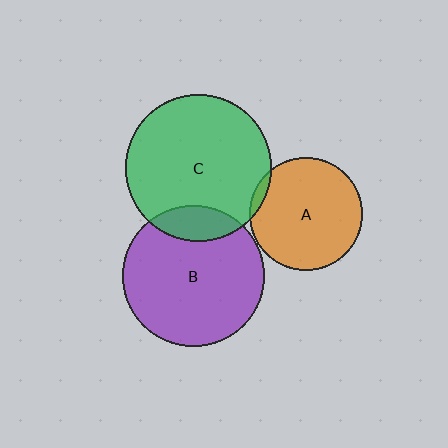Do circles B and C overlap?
Yes.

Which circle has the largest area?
Circle C (green).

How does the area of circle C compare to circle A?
Approximately 1.7 times.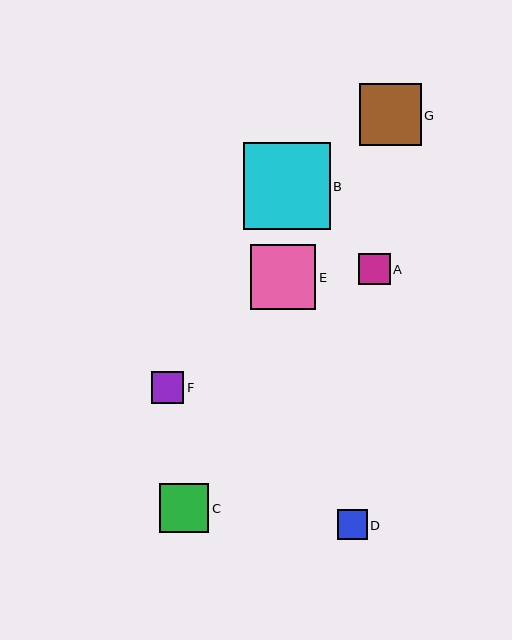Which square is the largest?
Square B is the largest with a size of approximately 87 pixels.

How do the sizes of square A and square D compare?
Square A and square D are approximately the same size.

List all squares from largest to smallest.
From largest to smallest: B, E, G, C, F, A, D.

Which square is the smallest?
Square D is the smallest with a size of approximately 29 pixels.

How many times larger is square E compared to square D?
Square E is approximately 2.2 times the size of square D.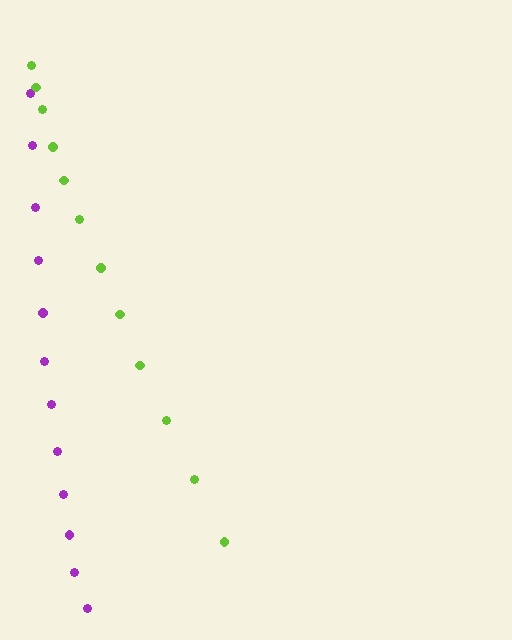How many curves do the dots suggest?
There are 2 distinct paths.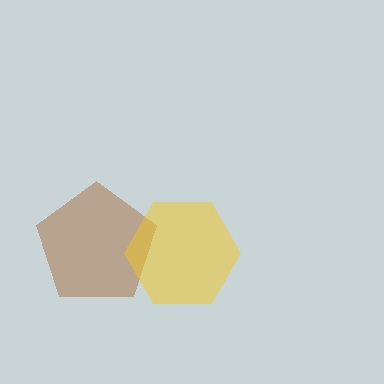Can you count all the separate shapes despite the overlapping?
Yes, there are 2 separate shapes.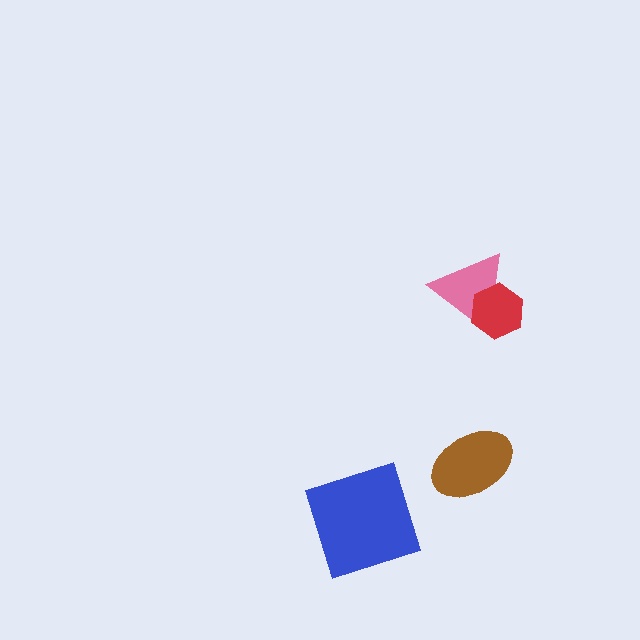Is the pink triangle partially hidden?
Yes, it is partially covered by another shape.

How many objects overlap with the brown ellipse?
0 objects overlap with the brown ellipse.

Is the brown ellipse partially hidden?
No, no other shape covers it.